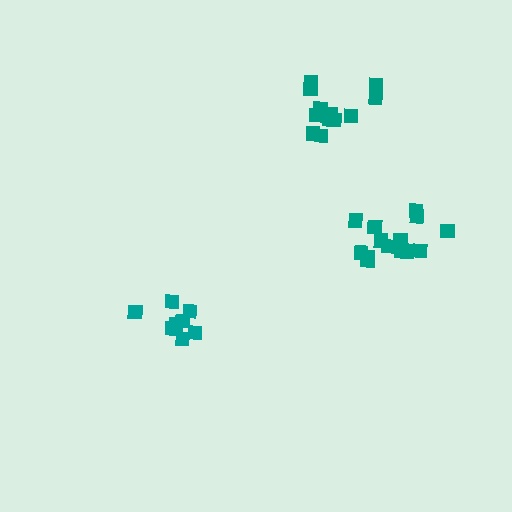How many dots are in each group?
Group 1: 8 dots, Group 2: 13 dots, Group 3: 14 dots (35 total).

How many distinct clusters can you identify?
There are 3 distinct clusters.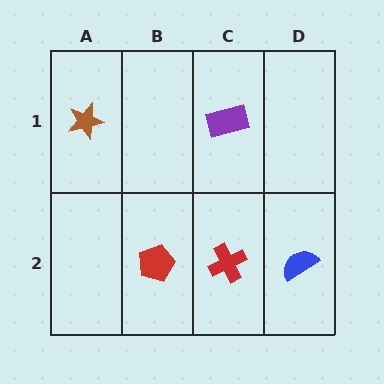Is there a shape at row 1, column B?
No, that cell is empty.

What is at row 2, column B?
A red pentagon.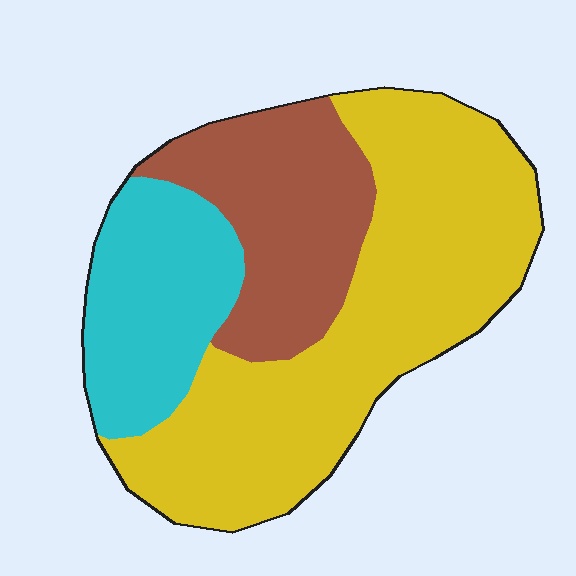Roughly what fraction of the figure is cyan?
Cyan takes up about one fifth (1/5) of the figure.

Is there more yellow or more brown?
Yellow.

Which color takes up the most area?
Yellow, at roughly 55%.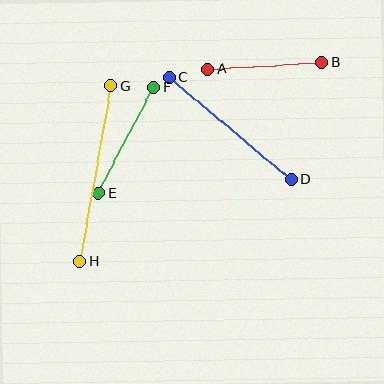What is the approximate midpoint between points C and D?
The midpoint is at approximately (230, 129) pixels.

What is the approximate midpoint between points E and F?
The midpoint is at approximately (126, 140) pixels.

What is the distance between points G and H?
The distance is approximately 178 pixels.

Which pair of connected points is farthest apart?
Points G and H are farthest apart.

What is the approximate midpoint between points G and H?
The midpoint is at approximately (96, 174) pixels.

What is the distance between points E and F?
The distance is approximately 119 pixels.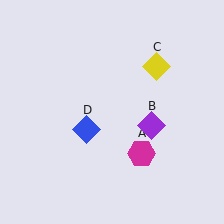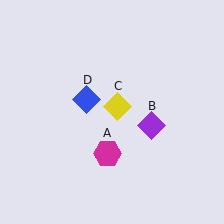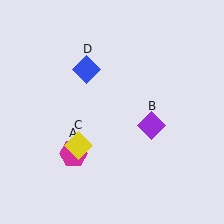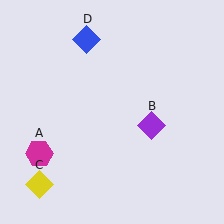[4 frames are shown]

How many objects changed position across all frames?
3 objects changed position: magenta hexagon (object A), yellow diamond (object C), blue diamond (object D).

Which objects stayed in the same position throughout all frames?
Purple diamond (object B) remained stationary.